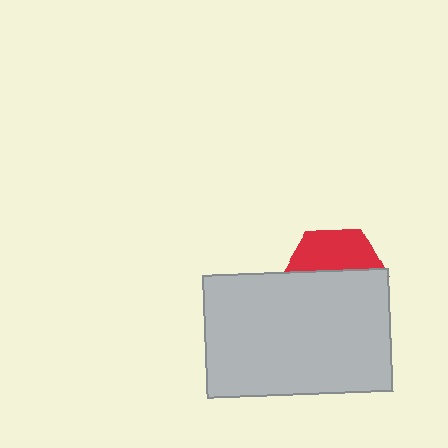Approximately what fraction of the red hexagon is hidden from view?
Roughly 62% of the red hexagon is hidden behind the light gray rectangle.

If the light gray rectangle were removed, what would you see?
You would see the complete red hexagon.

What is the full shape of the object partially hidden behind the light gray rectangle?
The partially hidden object is a red hexagon.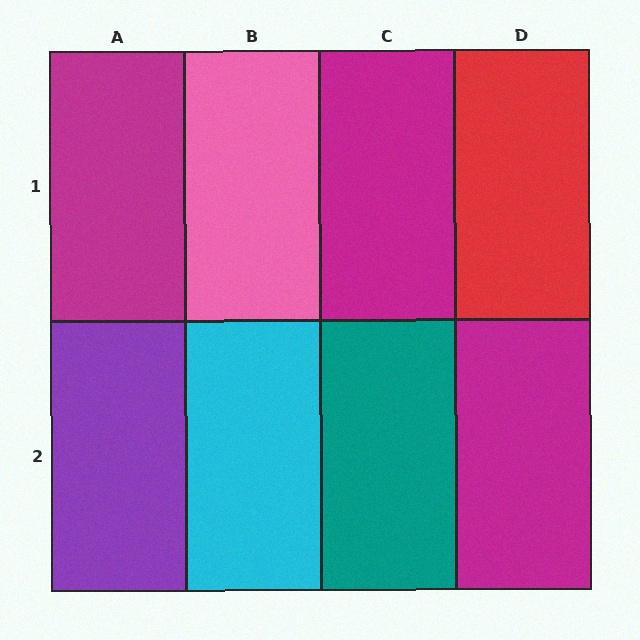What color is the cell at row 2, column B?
Cyan.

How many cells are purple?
1 cell is purple.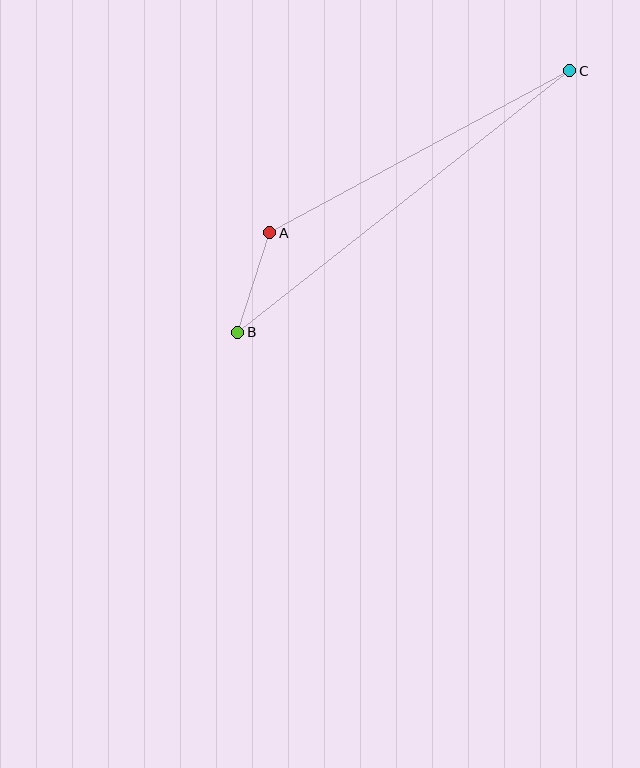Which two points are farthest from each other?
Points B and C are farthest from each other.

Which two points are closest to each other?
Points A and B are closest to each other.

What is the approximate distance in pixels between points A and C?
The distance between A and C is approximately 341 pixels.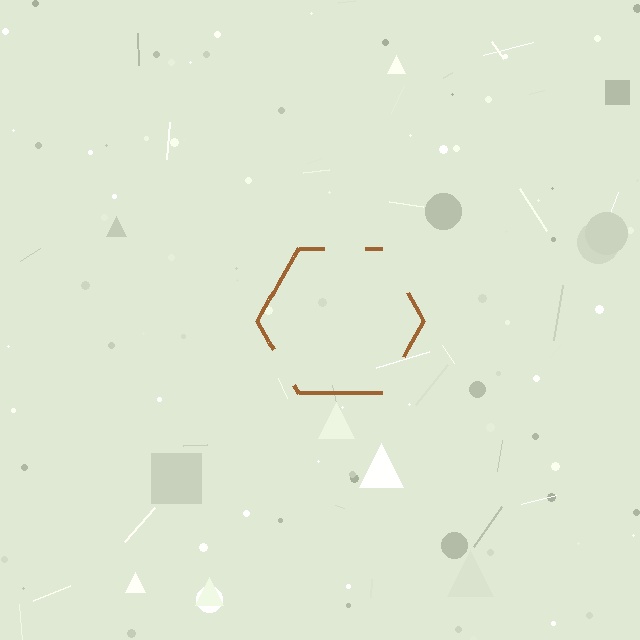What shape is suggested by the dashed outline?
The dashed outline suggests a hexagon.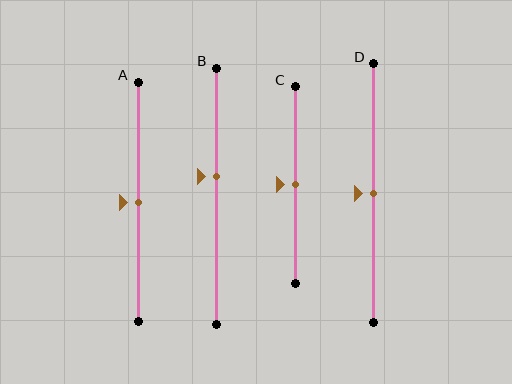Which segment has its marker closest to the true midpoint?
Segment A has its marker closest to the true midpoint.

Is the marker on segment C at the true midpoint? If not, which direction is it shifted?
Yes, the marker on segment C is at the true midpoint.